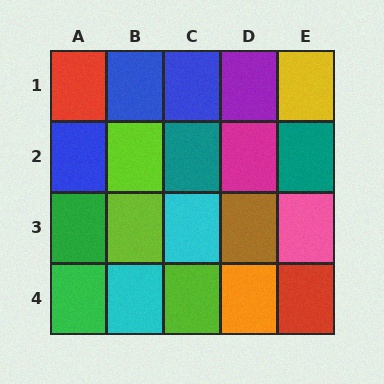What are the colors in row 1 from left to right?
Red, blue, blue, purple, yellow.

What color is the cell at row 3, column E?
Pink.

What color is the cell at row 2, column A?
Blue.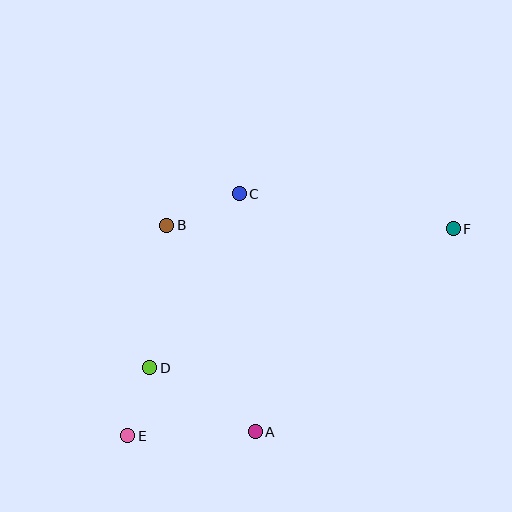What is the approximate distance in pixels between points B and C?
The distance between B and C is approximately 79 pixels.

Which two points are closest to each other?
Points D and E are closest to each other.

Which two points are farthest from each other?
Points E and F are farthest from each other.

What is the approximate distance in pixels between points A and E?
The distance between A and E is approximately 128 pixels.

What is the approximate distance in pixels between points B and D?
The distance between B and D is approximately 144 pixels.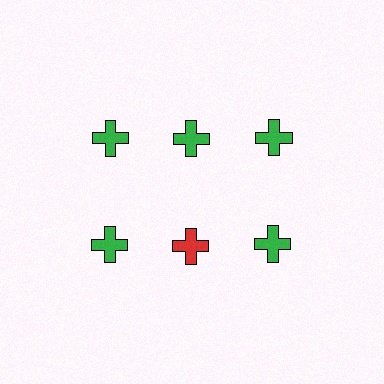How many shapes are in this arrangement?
There are 6 shapes arranged in a grid pattern.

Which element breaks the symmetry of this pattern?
The red cross in the second row, second from left column breaks the symmetry. All other shapes are green crosses.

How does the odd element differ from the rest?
It has a different color: red instead of green.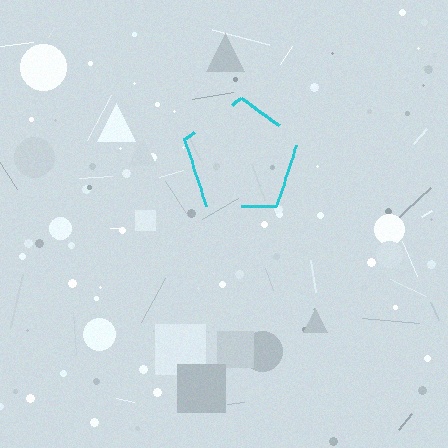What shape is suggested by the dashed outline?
The dashed outline suggests a pentagon.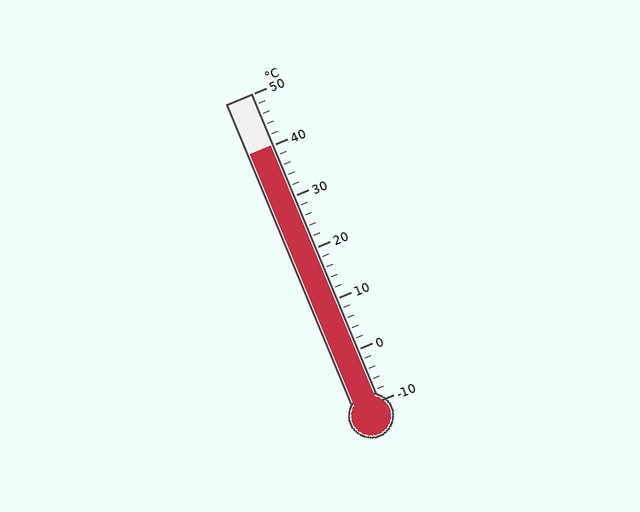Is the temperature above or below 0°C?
The temperature is above 0°C.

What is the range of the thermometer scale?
The thermometer scale ranges from -10°C to 50°C.